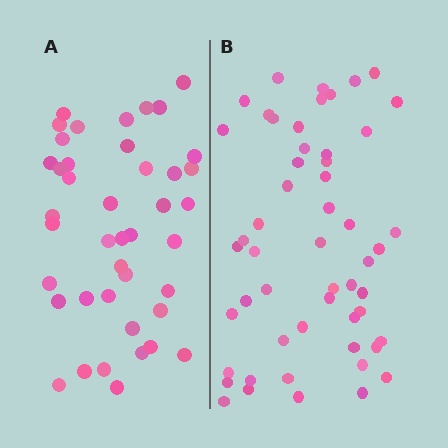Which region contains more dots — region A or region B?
Region B (the right region) has more dots.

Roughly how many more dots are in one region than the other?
Region B has roughly 12 or so more dots than region A.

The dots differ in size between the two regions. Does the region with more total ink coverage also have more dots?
No. Region A has more total ink coverage because its dots are larger, but region B actually contains more individual dots. Total area can be misleading — the number of items is what matters here.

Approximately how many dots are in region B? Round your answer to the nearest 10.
About 50 dots. (The exact count is 53, which rounds to 50.)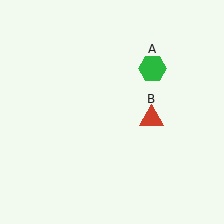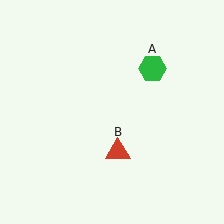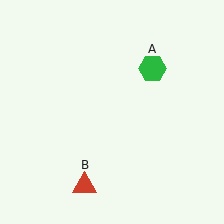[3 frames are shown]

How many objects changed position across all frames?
1 object changed position: red triangle (object B).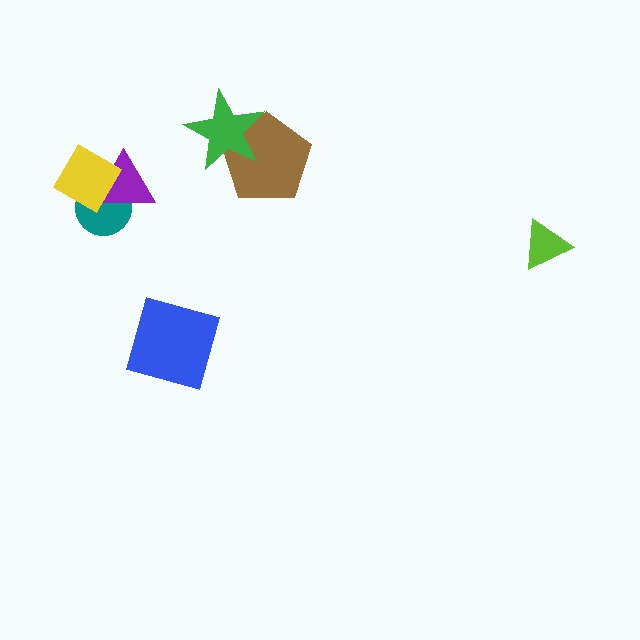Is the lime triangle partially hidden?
No, no other shape covers it.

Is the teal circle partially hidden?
Yes, it is partially covered by another shape.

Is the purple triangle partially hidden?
Yes, it is partially covered by another shape.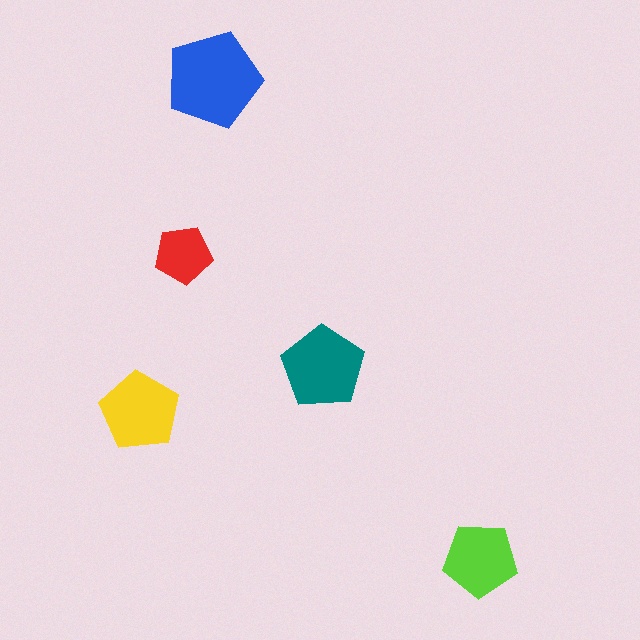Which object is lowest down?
The lime pentagon is bottommost.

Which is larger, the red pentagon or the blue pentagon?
The blue one.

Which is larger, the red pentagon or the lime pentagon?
The lime one.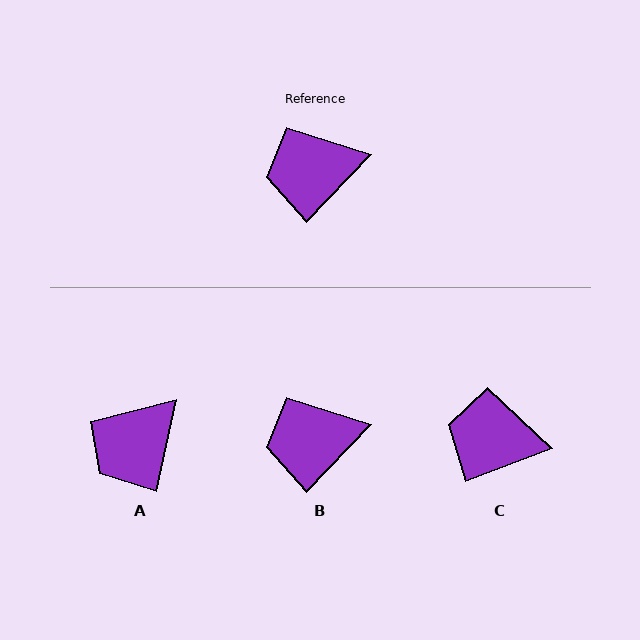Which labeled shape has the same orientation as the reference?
B.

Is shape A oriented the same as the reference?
No, it is off by about 31 degrees.